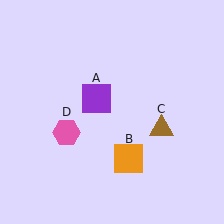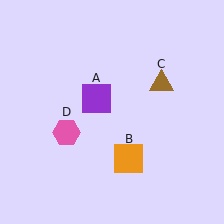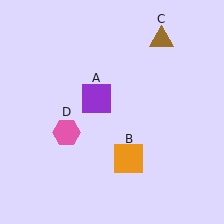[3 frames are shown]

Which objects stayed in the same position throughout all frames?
Purple square (object A) and orange square (object B) and pink hexagon (object D) remained stationary.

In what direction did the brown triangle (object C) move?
The brown triangle (object C) moved up.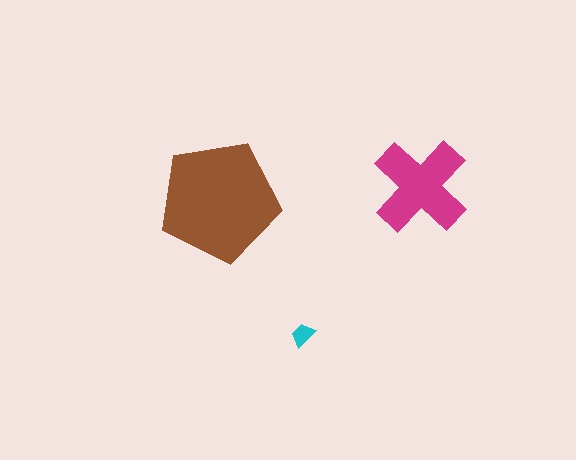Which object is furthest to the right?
The magenta cross is rightmost.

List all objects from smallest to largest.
The cyan trapezoid, the magenta cross, the brown pentagon.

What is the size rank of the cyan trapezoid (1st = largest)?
3rd.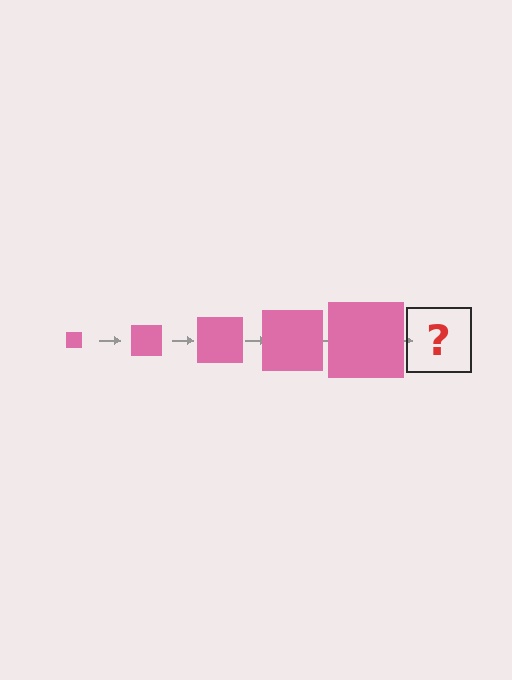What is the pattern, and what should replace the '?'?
The pattern is that the square gets progressively larger each step. The '?' should be a pink square, larger than the previous one.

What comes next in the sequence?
The next element should be a pink square, larger than the previous one.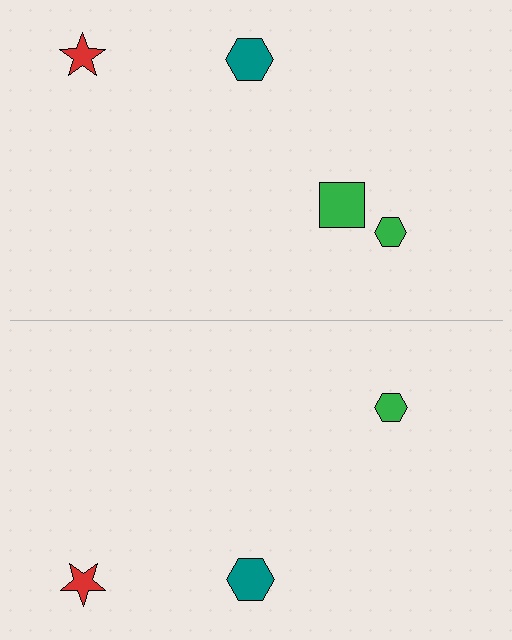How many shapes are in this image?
There are 7 shapes in this image.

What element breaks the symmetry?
A green square is missing from the bottom side.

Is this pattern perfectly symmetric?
No, the pattern is not perfectly symmetric. A green square is missing from the bottom side.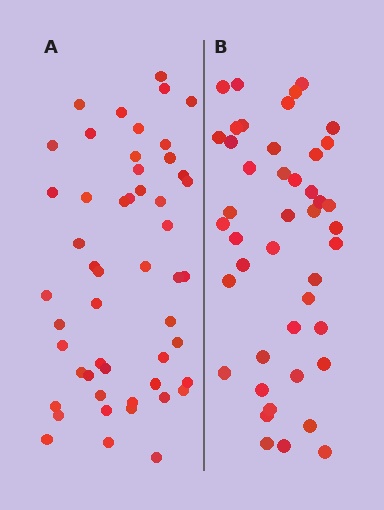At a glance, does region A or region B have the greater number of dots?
Region A (the left region) has more dots.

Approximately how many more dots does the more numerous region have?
Region A has roughly 8 or so more dots than region B.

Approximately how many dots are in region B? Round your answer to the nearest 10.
About 40 dots. (The exact count is 44, which rounds to 40.)